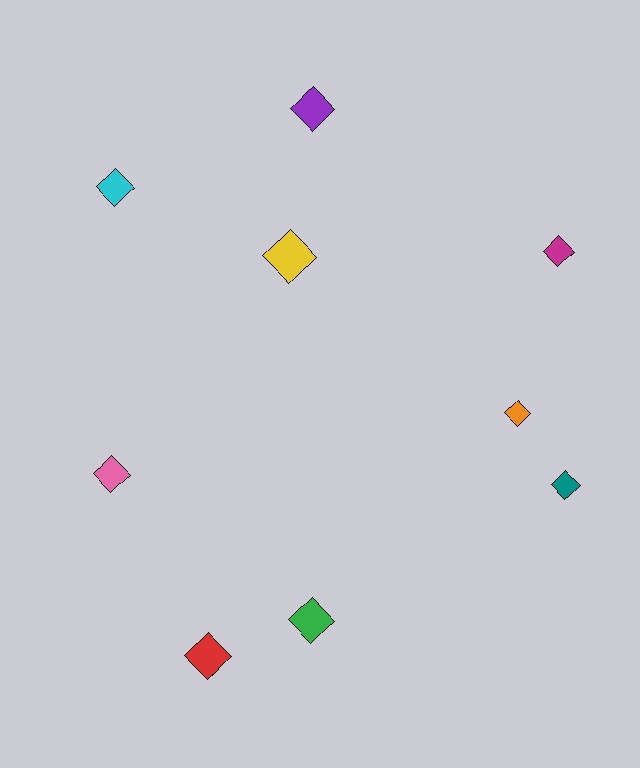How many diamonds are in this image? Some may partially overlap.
There are 9 diamonds.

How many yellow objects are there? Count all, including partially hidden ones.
There is 1 yellow object.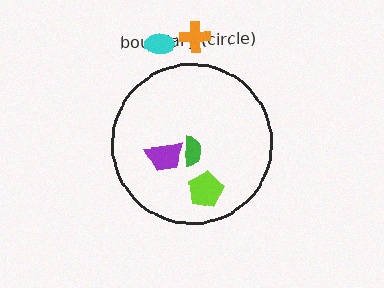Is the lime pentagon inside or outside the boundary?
Inside.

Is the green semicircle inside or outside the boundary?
Inside.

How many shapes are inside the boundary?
3 inside, 2 outside.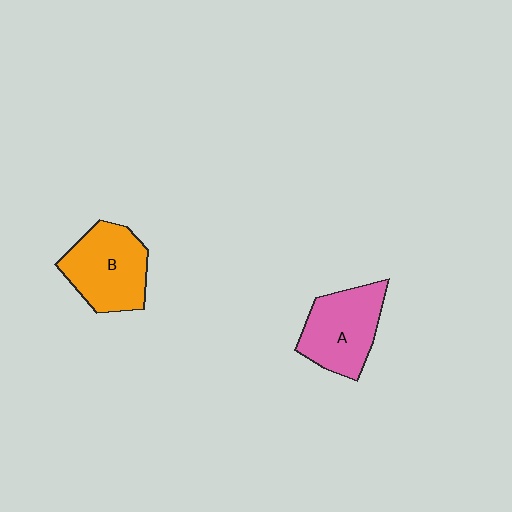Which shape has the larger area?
Shape B (orange).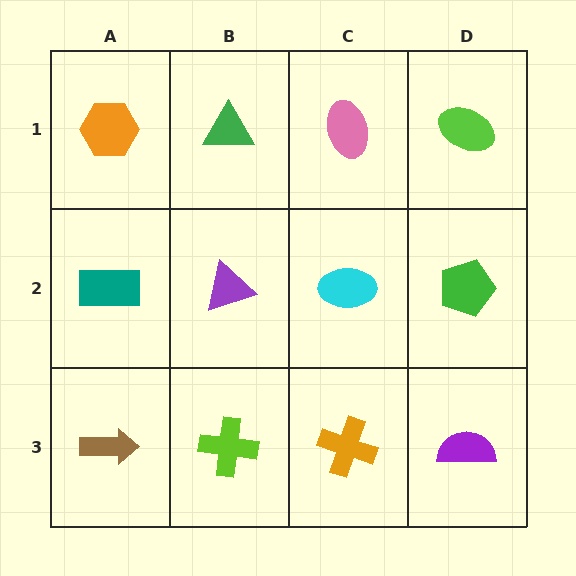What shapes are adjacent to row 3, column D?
A green pentagon (row 2, column D), an orange cross (row 3, column C).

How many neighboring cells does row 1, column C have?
3.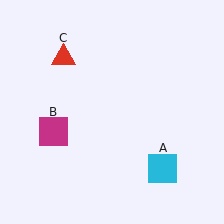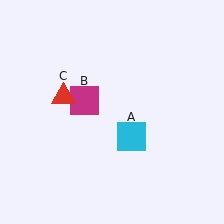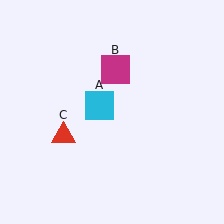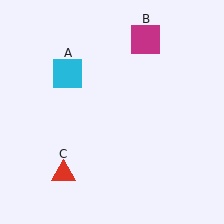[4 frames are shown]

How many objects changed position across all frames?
3 objects changed position: cyan square (object A), magenta square (object B), red triangle (object C).